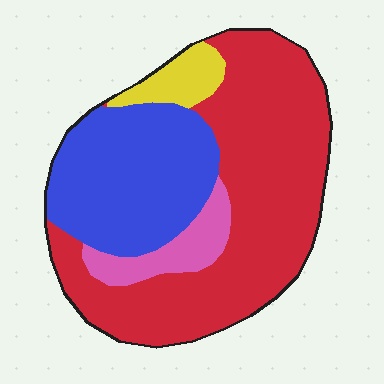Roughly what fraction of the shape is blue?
Blue covers roughly 30% of the shape.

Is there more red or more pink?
Red.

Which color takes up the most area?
Red, at roughly 55%.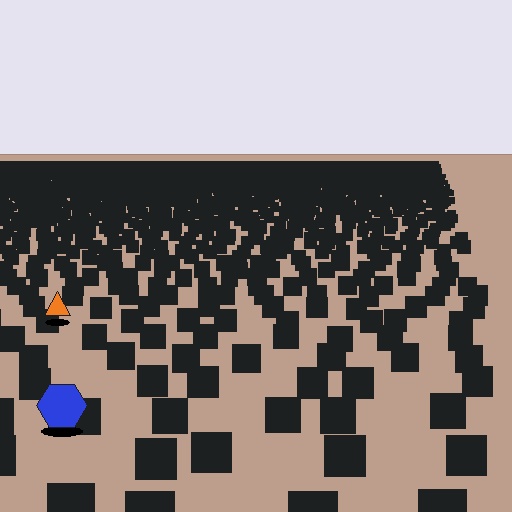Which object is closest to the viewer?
The blue hexagon is closest. The texture marks near it are larger and more spread out.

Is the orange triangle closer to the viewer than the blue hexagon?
No. The blue hexagon is closer — you can tell from the texture gradient: the ground texture is coarser near it.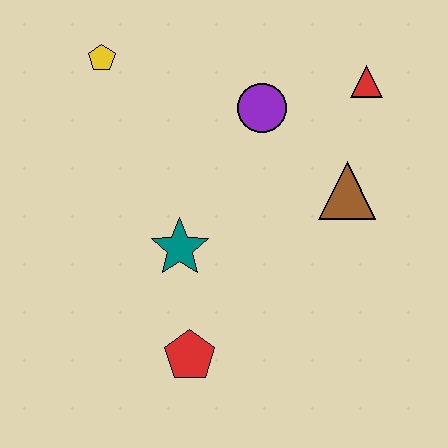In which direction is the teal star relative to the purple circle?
The teal star is below the purple circle.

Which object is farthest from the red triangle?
The red pentagon is farthest from the red triangle.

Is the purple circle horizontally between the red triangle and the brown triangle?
No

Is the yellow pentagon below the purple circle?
No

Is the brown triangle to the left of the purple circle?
No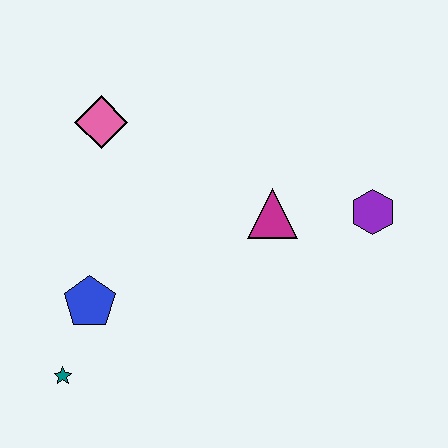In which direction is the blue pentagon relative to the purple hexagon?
The blue pentagon is to the left of the purple hexagon.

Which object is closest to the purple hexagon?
The magenta triangle is closest to the purple hexagon.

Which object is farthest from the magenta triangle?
The teal star is farthest from the magenta triangle.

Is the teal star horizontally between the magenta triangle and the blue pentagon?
No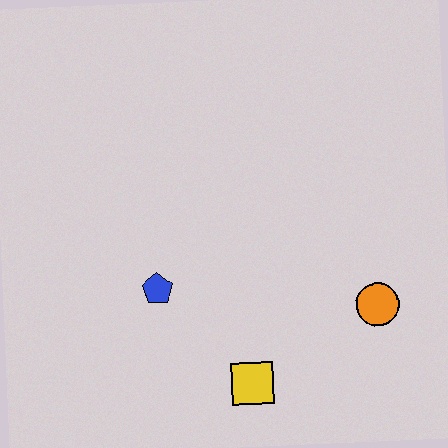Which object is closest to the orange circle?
The yellow square is closest to the orange circle.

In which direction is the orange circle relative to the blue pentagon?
The orange circle is to the right of the blue pentagon.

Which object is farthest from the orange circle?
The blue pentagon is farthest from the orange circle.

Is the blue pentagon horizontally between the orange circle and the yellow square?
No